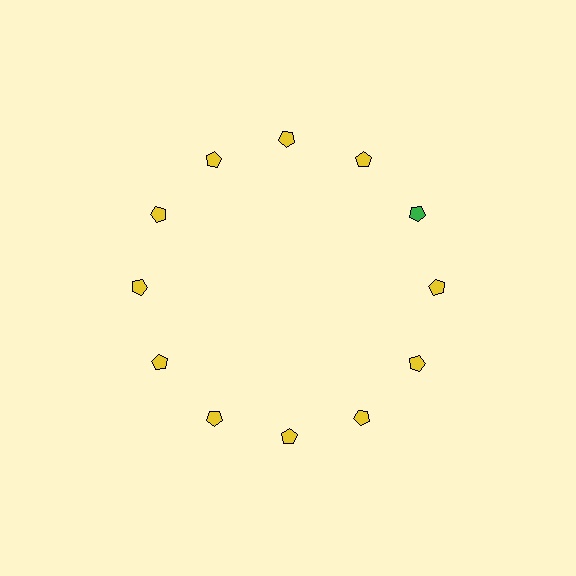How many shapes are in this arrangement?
There are 12 shapes arranged in a ring pattern.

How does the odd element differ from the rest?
It has a different color: green instead of yellow.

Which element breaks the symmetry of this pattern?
The green pentagon at roughly the 2 o'clock position breaks the symmetry. All other shapes are yellow pentagons.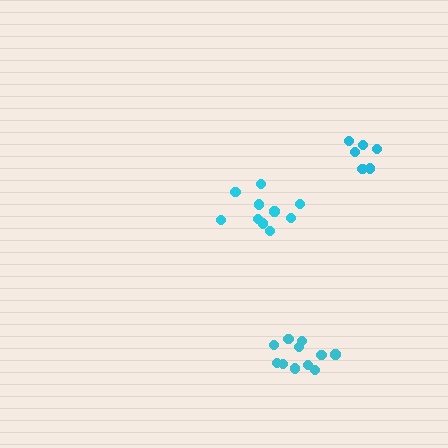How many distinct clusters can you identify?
There are 3 distinct clusters.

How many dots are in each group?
Group 1: 6 dots, Group 2: 10 dots, Group 3: 11 dots (27 total).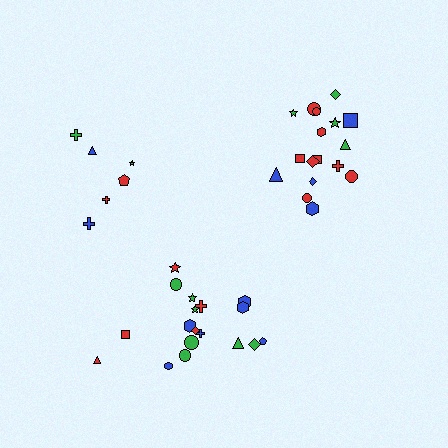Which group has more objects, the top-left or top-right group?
The top-right group.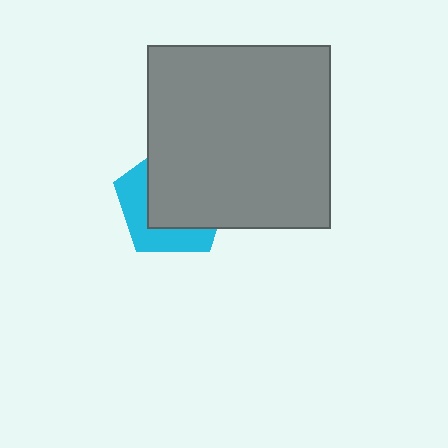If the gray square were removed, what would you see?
You would see the complete cyan pentagon.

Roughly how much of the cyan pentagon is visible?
A small part of it is visible (roughly 38%).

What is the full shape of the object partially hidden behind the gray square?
The partially hidden object is a cyan pentagon.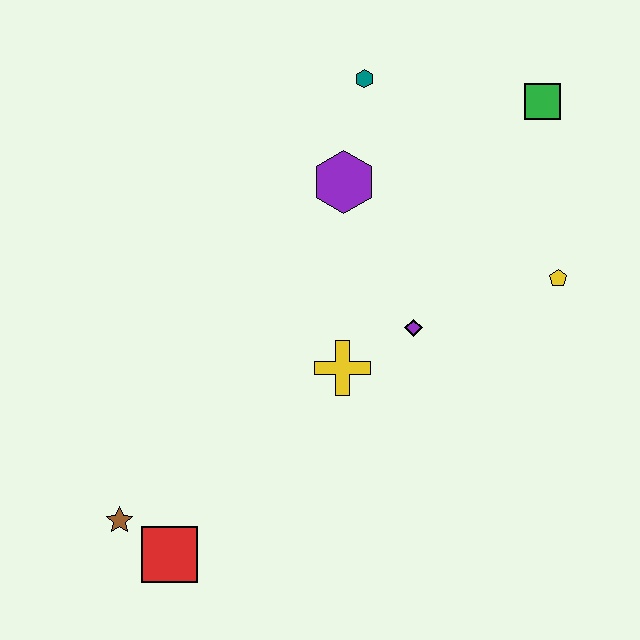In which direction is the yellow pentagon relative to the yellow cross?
The yellow pentagon is to the right of the yellow cross.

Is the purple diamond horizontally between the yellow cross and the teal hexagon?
No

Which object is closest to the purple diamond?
The yellow cross is closest to the purple diamond.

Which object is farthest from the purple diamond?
The brown star is farthest from the purple diamond.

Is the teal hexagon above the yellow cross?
Yes